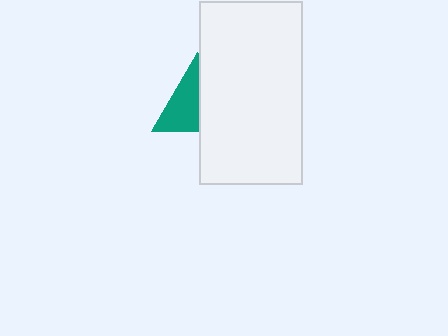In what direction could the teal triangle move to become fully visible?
The teal triangle could move left. That would shift it out from behind the white rectangle entirely.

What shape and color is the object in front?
The object in front is a white rectangle.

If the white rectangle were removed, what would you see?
You would see the complete teal triangle.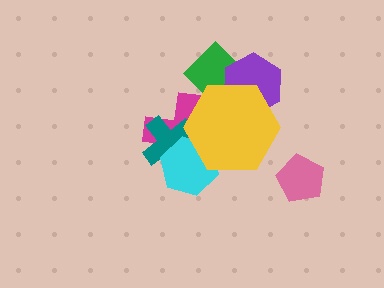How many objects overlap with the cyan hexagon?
3 objects overlap with the cyan hexagon.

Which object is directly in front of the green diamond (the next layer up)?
The purple hexagon is directly in front of the green diamond.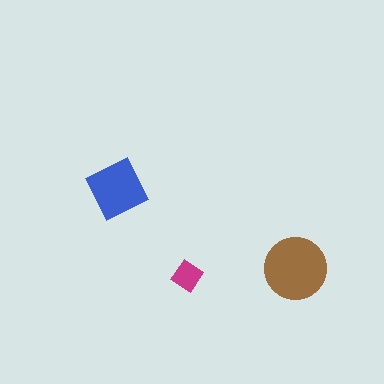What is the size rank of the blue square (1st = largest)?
2nd.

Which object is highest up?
The blue square is topmost.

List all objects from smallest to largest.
The magenta diamond, the blue square, the brown circle.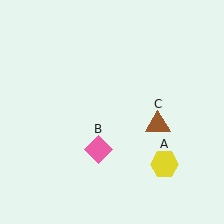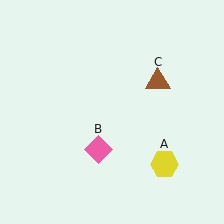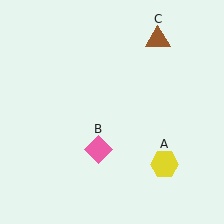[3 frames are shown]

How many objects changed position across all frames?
1 object changed position: brown triangle (object C).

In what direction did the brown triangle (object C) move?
The brown triangle (object C) moved up.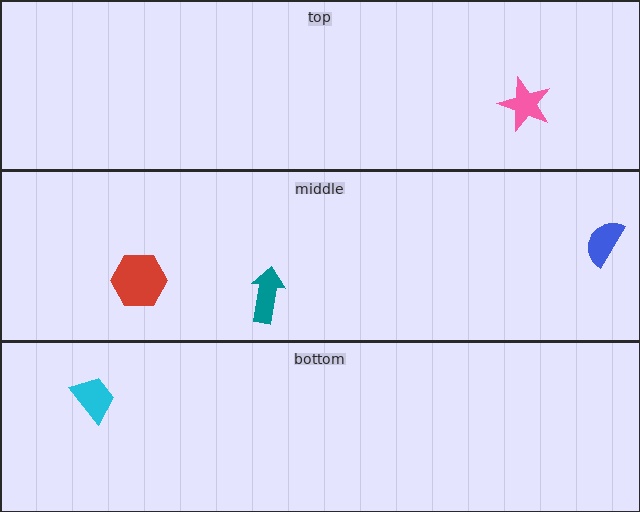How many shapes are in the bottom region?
1.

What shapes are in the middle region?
The red hexagon, the blue semicircle, the teal arrow.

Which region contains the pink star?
The top region.